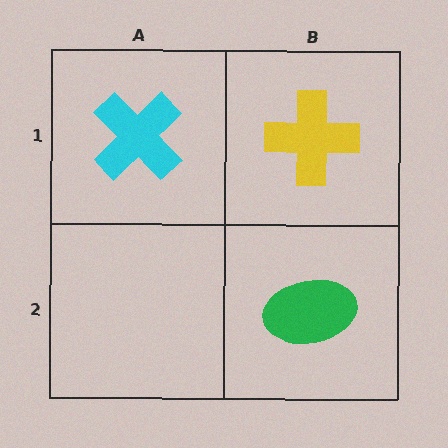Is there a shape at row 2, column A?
No, that cell is empty.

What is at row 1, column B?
A yellow cross.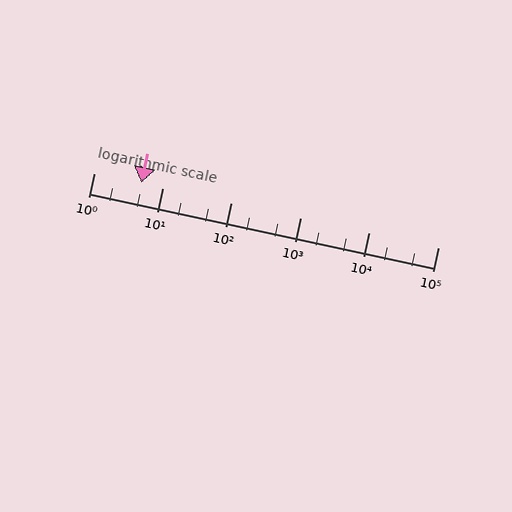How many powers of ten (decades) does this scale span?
The scale spans 5 decades, from 1 to 100000.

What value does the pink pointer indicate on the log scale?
The pointer indicates approximately 4.9.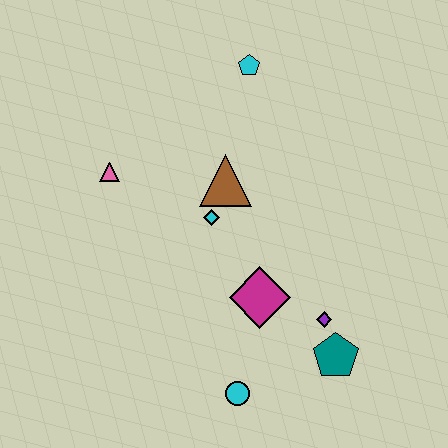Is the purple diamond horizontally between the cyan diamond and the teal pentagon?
Yes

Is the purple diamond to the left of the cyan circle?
No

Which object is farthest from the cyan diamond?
The teal pentagon is farthest from the cyan diamond.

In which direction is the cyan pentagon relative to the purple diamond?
The cyan pentagon is above the purple diamond.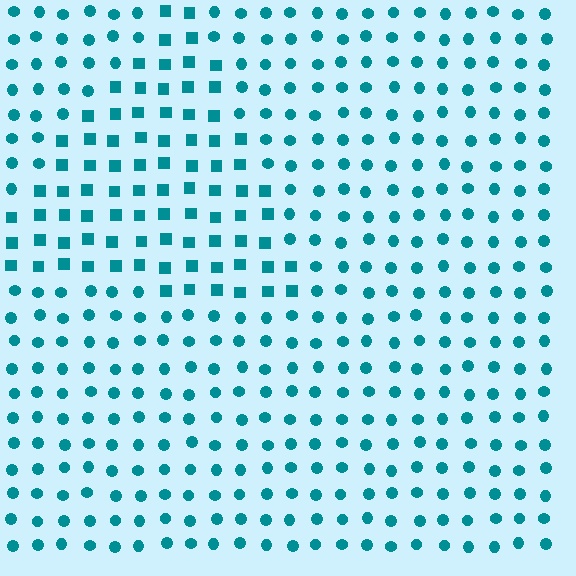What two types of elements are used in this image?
The image uses squares inside the triangle region and circles outside it.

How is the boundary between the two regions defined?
The boundary is defined by a change in element shape: squares inside vs. circles outside. All elements share the same color and spacing.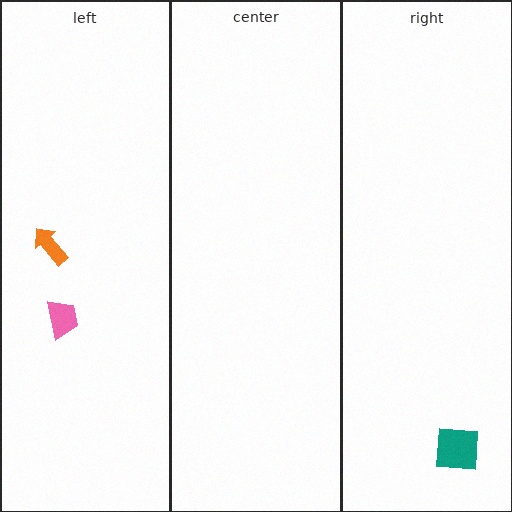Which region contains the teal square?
The right region.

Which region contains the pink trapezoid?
The left region.